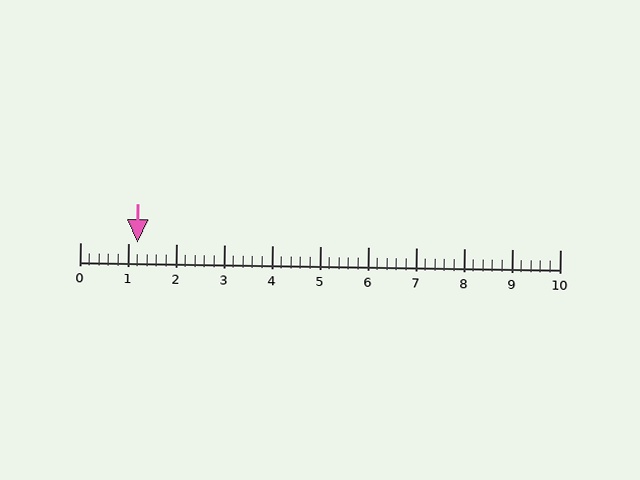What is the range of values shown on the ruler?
The ruler shows values from 0 to 10.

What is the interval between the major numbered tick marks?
The major tick marks are spaced 1 units apart.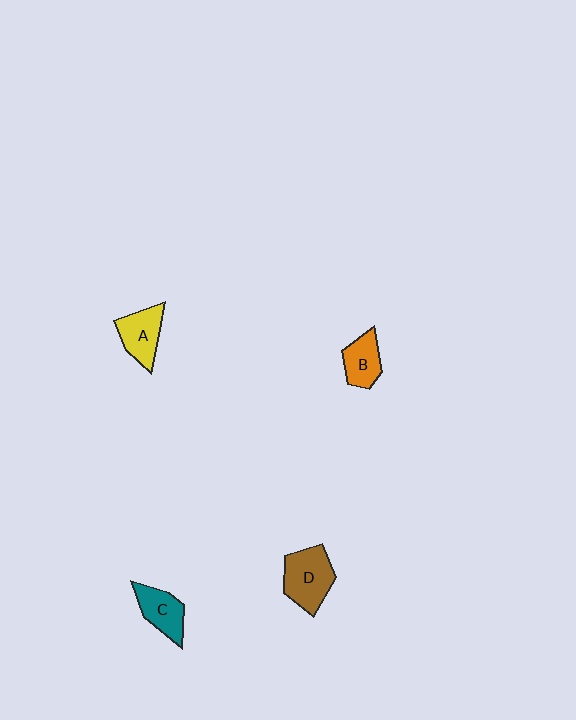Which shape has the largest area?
Shape D (brown).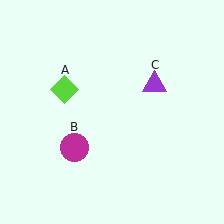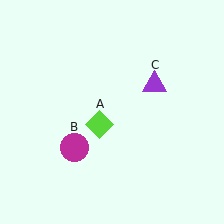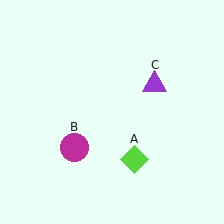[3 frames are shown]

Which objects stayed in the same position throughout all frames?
Magenta circle (object B) and purple triangle (object C) remained stationary.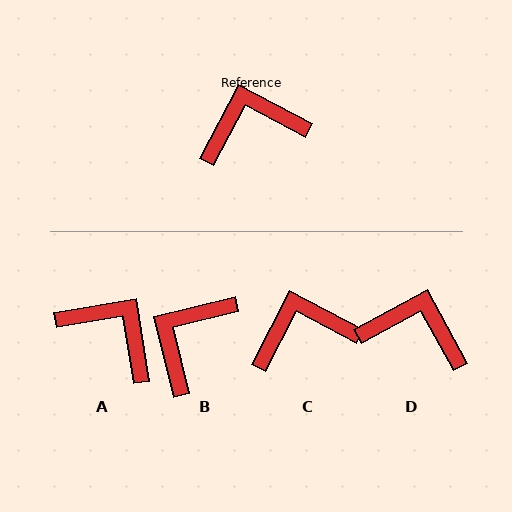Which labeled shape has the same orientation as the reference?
C.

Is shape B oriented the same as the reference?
No, it is off by about 42 degrees.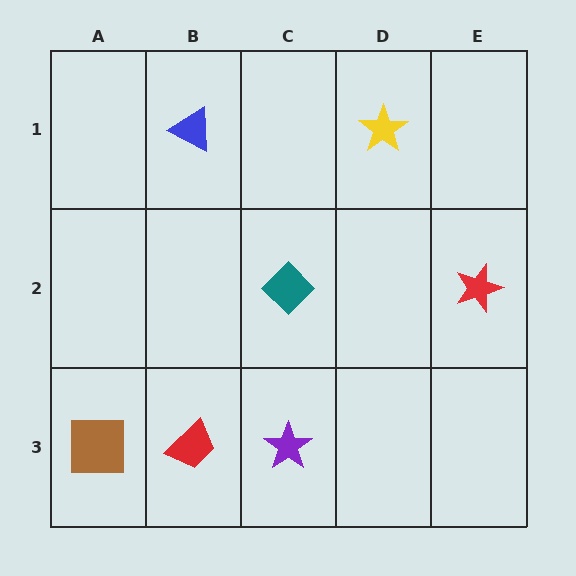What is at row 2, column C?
A teal diamond.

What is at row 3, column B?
A red trapezoid.